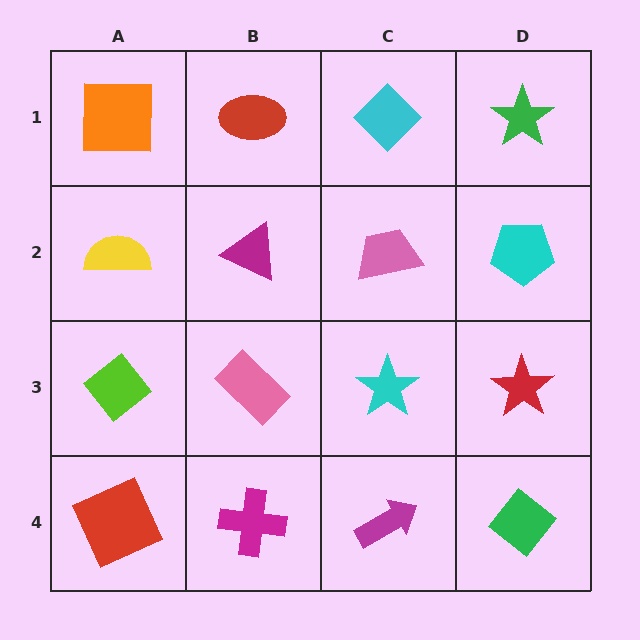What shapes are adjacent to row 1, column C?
A pink trapezoid (row 2, column C), a red ellipse (row 1, column B), a green star (row 1, column D).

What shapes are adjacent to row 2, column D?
A green star (row 1, column D), a red star (row 3, column D), a pink trapezoid (row 2, column C).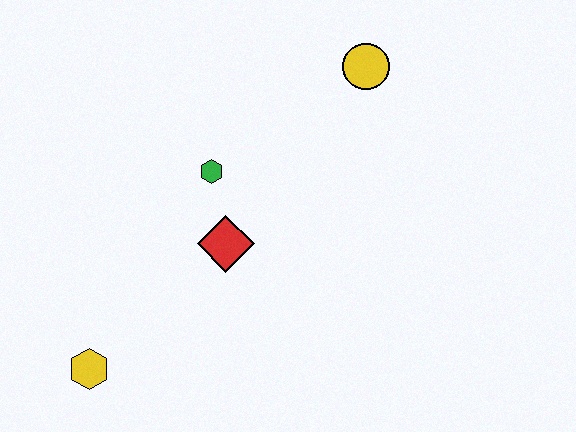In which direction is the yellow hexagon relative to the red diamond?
The yellow hexagon is to the left of the red diamond.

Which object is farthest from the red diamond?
The yellow circle is farthest from the red diamond.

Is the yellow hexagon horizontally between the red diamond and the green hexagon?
No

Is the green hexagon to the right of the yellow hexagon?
Yes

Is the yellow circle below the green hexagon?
No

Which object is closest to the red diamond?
The green hexagon is closest to the red diamond.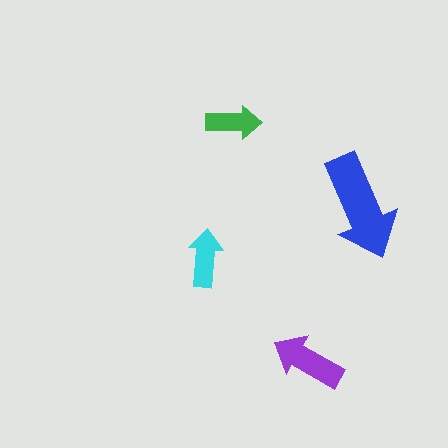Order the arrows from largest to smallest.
the blue one, the purple one, the cyan one, the green one.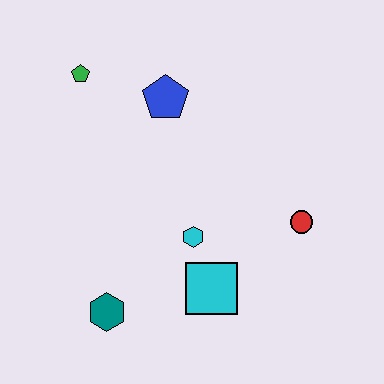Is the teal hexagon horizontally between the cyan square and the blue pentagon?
No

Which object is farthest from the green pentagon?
The red circle is farthest from the green pentagon.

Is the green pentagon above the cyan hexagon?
Yes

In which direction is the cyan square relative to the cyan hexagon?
The cyan square is below the cyan hexagon.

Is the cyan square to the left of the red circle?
Yes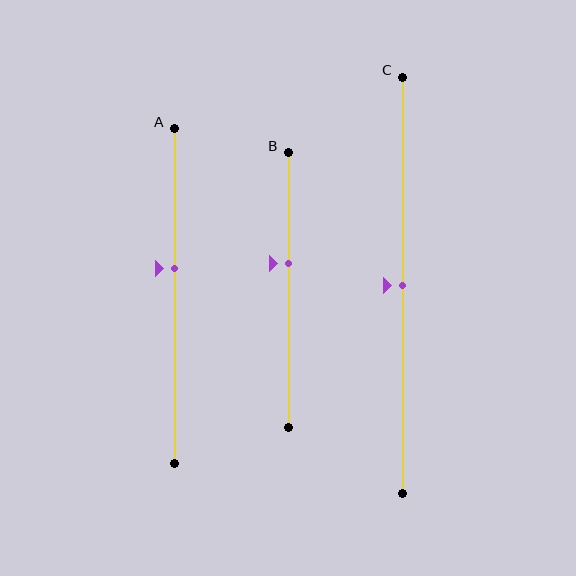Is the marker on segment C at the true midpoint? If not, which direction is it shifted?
Yes, the marker on segment C is at the true midpoint.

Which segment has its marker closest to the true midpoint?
Segment C has its marker closest to the true midpoint.